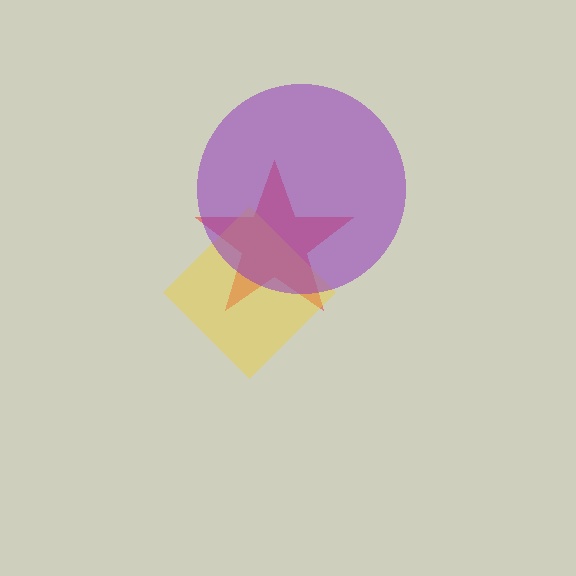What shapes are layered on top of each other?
The layered shapes are: a red star, a yellow diamond, a purple circle.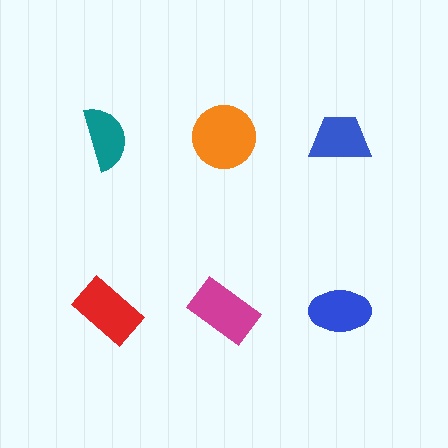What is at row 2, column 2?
A magenta rectangle.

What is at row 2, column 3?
A blue ellipse.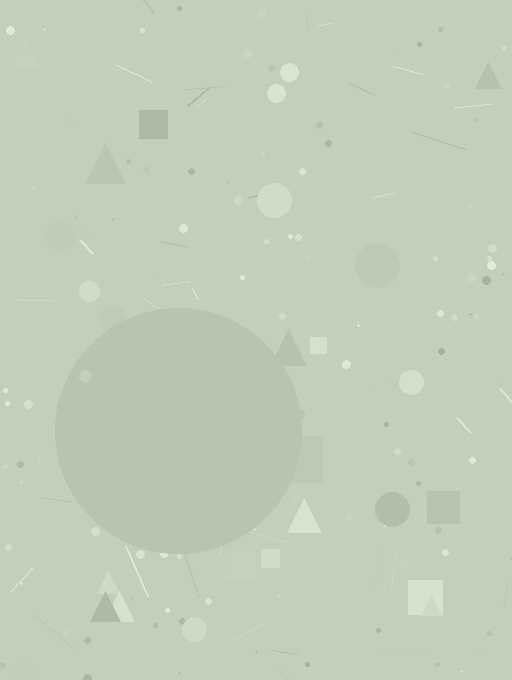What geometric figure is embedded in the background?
A circle is embedded in the background.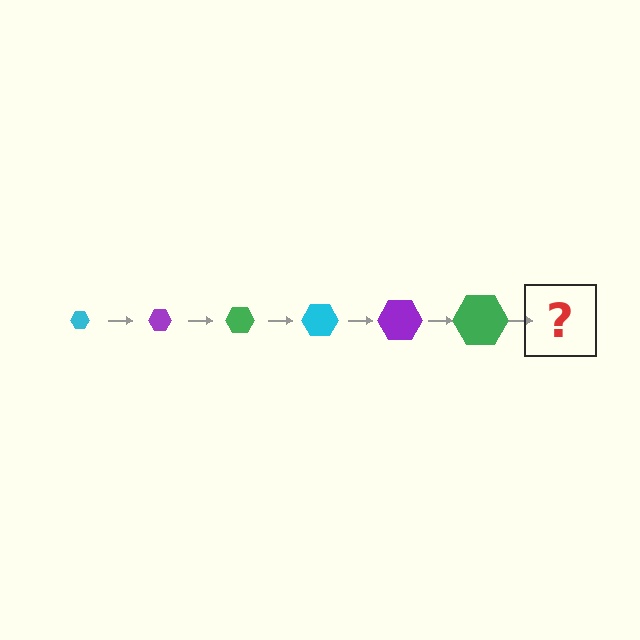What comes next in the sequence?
The next element should be a cyan hexagon, larger than the previous one.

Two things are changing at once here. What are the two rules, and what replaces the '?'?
The two rules are that the hexagon grows larger each step and the color cycles through cyan, purple, and green. The '?' should be a cyan hexagon, larger than the previous one.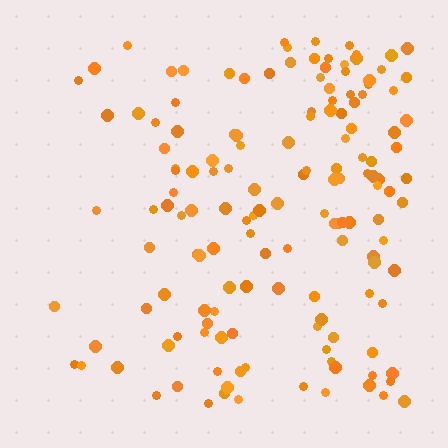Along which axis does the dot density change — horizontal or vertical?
Horizontal.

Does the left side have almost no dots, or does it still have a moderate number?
Still a moderate number, just noticeably fewer than the right.